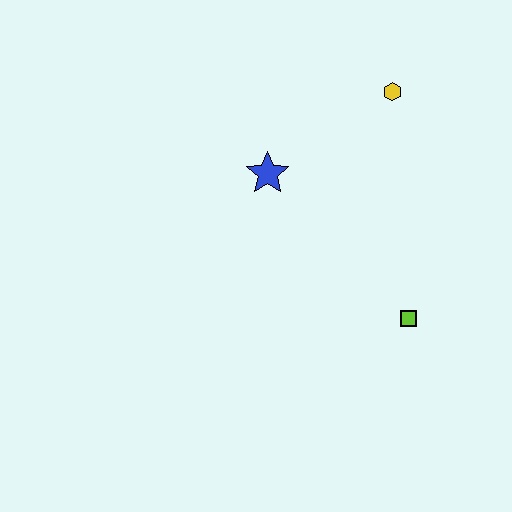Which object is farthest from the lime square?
The yellow hexagon is farthest from the lime square.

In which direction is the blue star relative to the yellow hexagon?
The blue star is to the left of the yellow hexagon.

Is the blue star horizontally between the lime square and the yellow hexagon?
No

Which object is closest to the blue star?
The yellow hexagon is closest to the blue star.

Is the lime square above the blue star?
No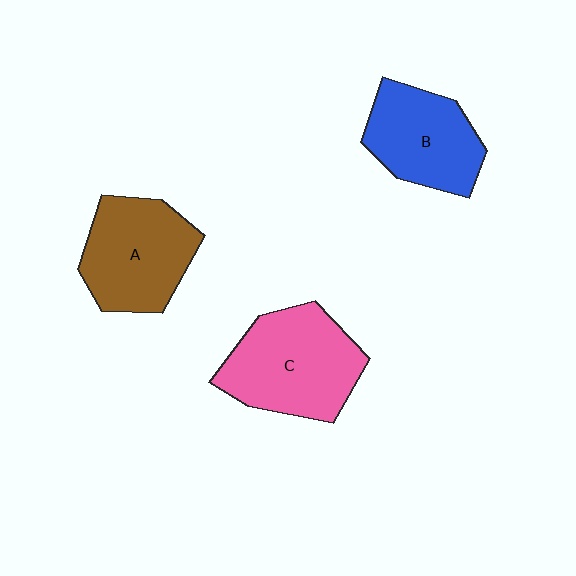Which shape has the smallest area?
Shape B (blue).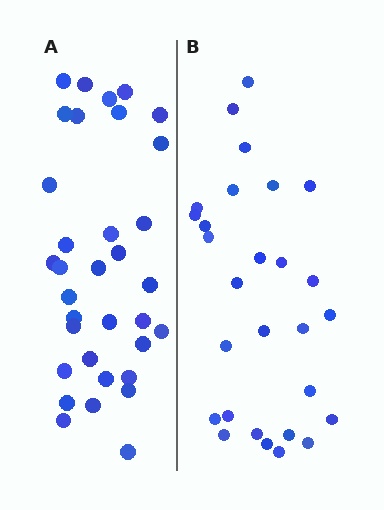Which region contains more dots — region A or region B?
Region A (the left region) has more dots.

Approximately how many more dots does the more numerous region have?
Region A has about 6 more dots than region B.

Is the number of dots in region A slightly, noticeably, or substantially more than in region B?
Region A has only slightly more — the two regions are fairly close. The ratio is roughly 1.2 to 1.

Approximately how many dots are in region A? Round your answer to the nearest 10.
About 30 dots. (The exact count is 34, which rounds to 30.)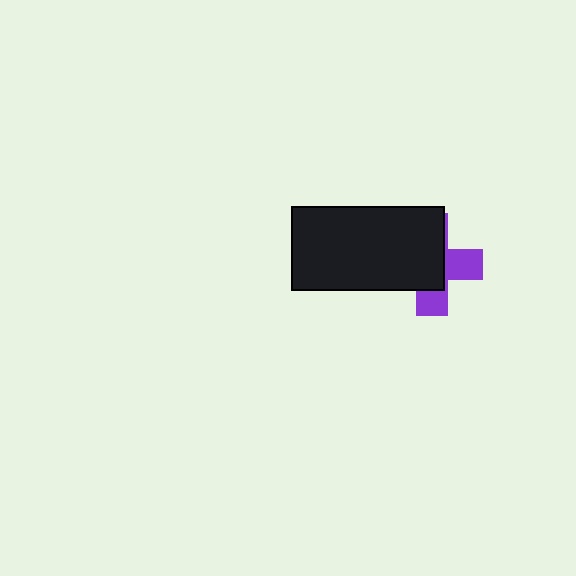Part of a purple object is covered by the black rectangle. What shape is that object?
It is a cross.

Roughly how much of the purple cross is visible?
A small part of it is visible (roughly 37%).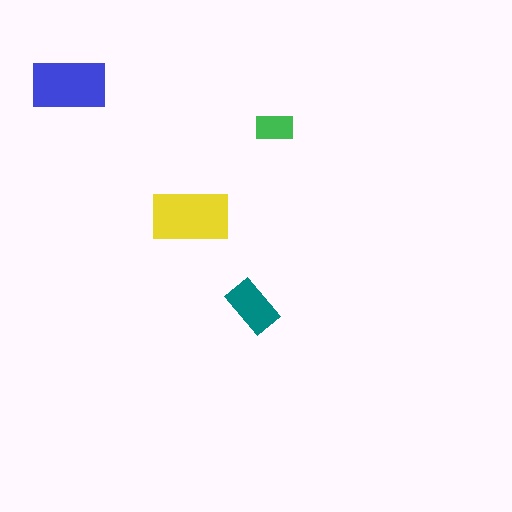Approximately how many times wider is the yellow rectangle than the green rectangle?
About 2 times wider.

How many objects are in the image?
There are 4 objects in the image.